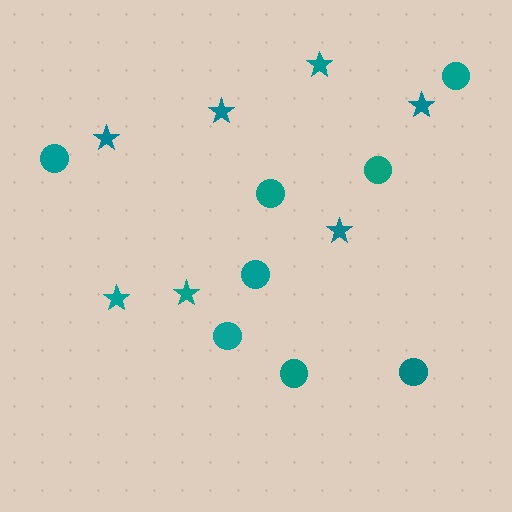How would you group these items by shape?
There are 2 groups: one group of stars (7) and one group of circles (8).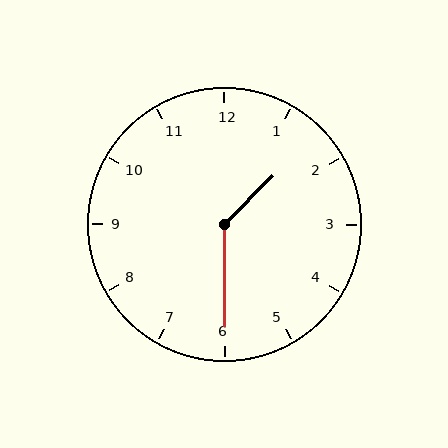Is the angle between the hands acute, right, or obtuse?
It is obtuse.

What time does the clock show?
1:30.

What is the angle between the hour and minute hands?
Approximately 135 degrees.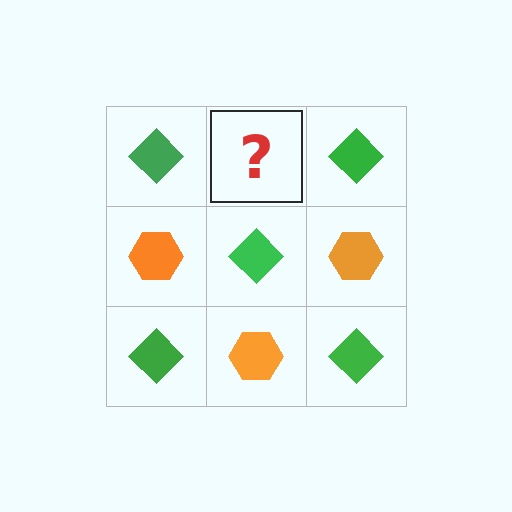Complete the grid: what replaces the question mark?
The question mark should be replaced with an orange hexagon.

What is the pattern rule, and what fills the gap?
The rule is that it alternates green diamond and orange hexagon in a checkerboard pattern. The gap should be filled with an orange hexagon.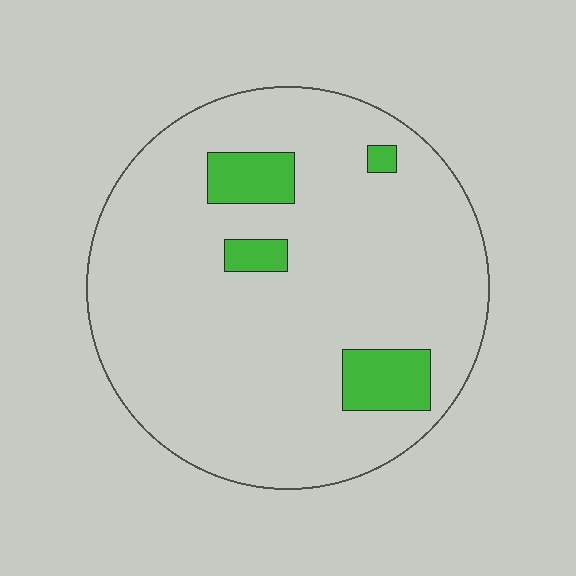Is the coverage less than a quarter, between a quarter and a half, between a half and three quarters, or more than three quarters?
Less than a quarter.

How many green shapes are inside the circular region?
4.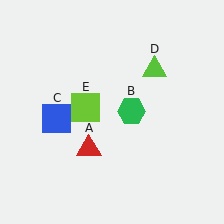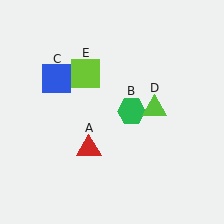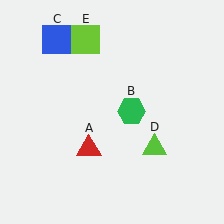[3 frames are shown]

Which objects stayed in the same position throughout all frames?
Red triangle (object A) and green hexagon (object B) remained stationary.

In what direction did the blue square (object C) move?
The blue square (object C) moved up.